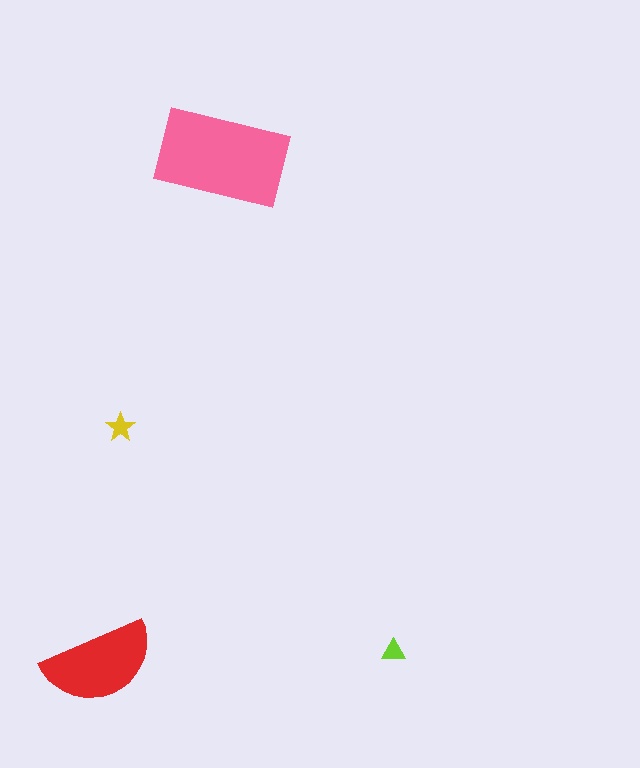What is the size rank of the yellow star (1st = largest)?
3rd.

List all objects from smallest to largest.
The lime triangle, the yellow star, the red semicircle, the pink rectangle.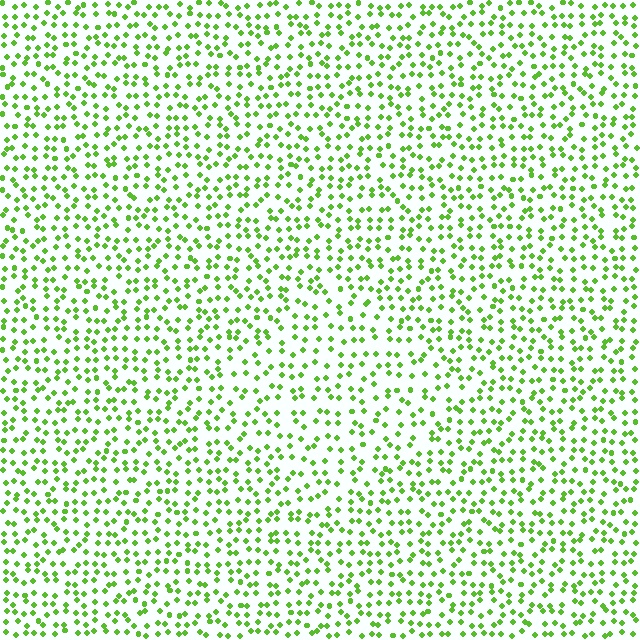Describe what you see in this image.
The image contains small lime elements arranged at two different densities. A diamond-shaped region is visible where the elements are less densely packed than the surrounding area.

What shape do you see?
I see a diamond.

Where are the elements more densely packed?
The elements are more densely packed outside the diamond boundary.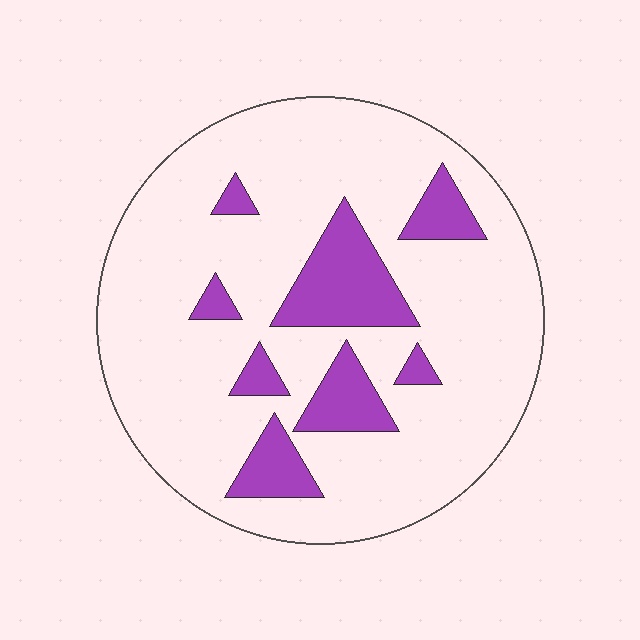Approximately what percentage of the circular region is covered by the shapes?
Approximately 20%.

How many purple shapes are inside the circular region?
8.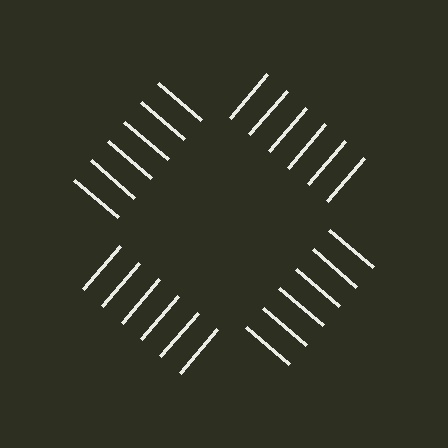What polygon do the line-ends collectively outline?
An illusory square — the line segments terminate on its edges but no continuous stroke is drawn.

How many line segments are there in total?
24 — 6 along each of the 4 edges.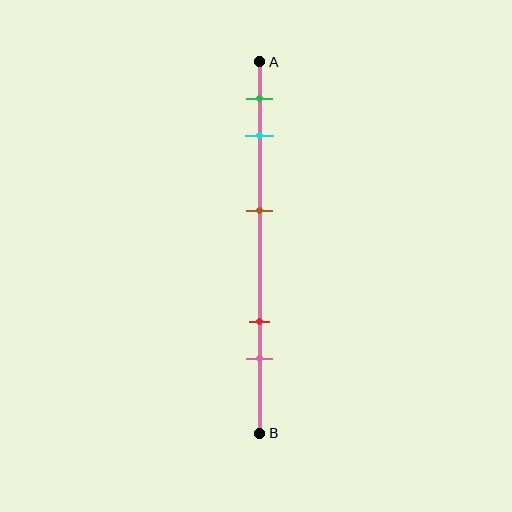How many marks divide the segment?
There are 5 marks dividing the segment.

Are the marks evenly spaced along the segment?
No, the marks are not evenly spaced.